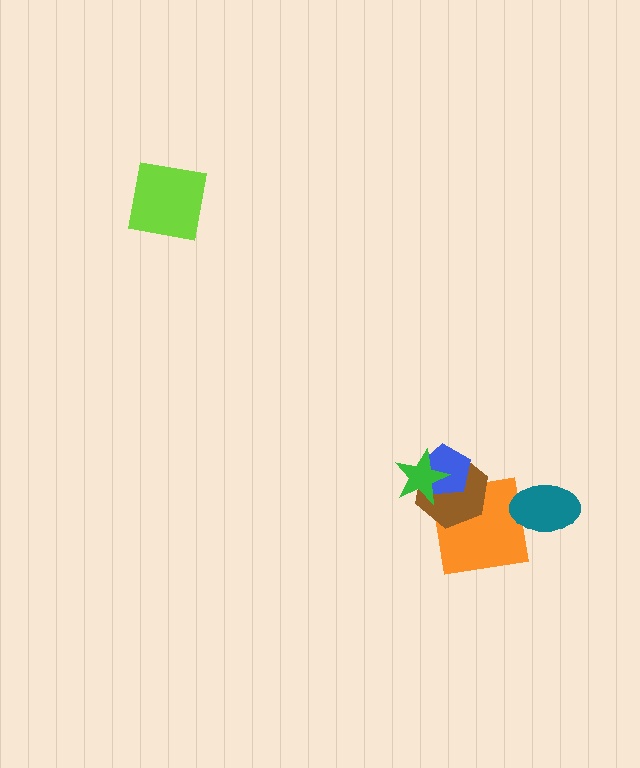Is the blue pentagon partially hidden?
Yes, it is partially covered by another shape.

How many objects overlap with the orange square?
2 objects overlap with the orange square.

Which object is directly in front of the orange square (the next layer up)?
The brown hexagon is directly in front of the orange square.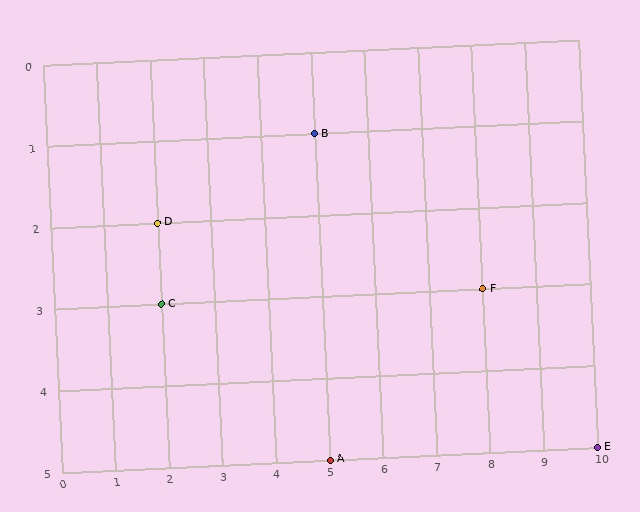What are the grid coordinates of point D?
Point D is at grid coordinates (2, 2).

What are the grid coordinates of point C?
Point C is at grid coordinates (2, 3).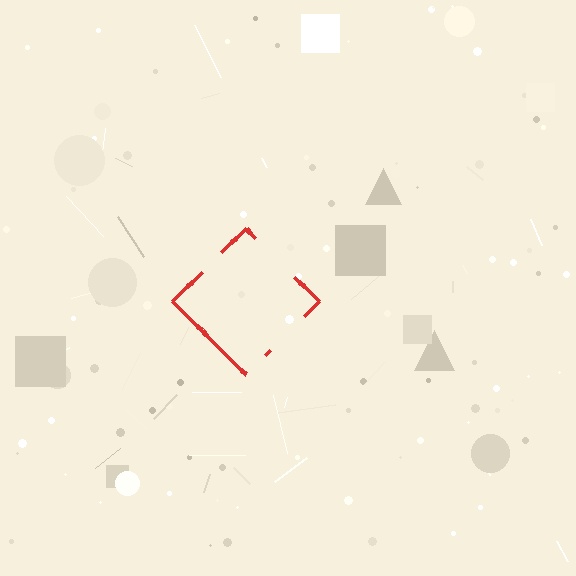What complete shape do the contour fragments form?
The contour fragments form a diamond.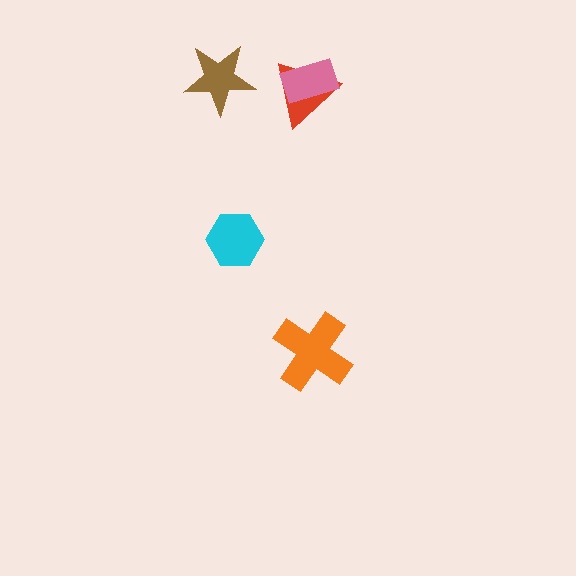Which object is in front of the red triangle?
The pink rectangle is in front of the red triangle.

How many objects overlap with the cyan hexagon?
0 objects overlap with the cyan hexagon.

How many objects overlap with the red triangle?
1 object overlaps with the red triangle.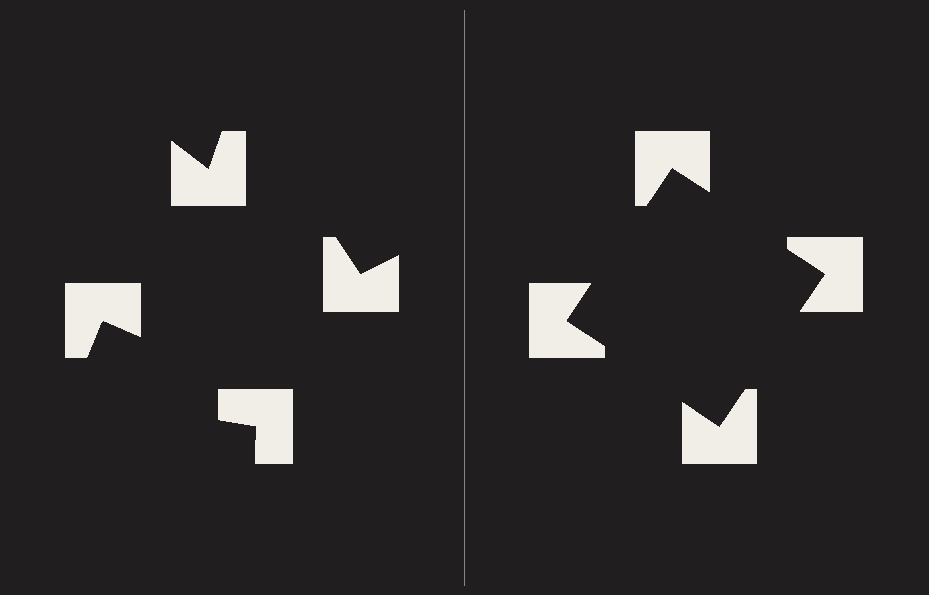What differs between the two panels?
The notched squares are positioned identically on both sides; only the wedge orientations differ. On the right they align to a square; on the left they are misaligned.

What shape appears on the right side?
An illusory square.